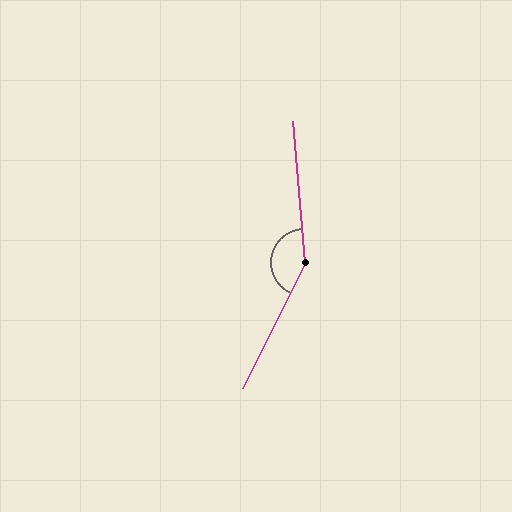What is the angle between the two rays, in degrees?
Approximately 149 degrees.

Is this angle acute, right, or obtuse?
It is obtuse.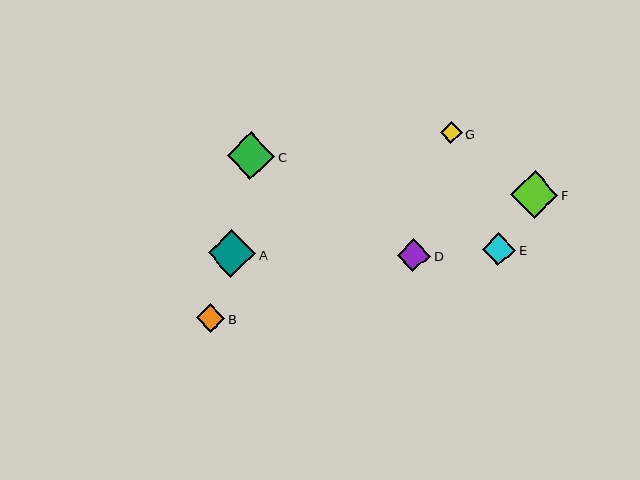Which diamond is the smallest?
Diamond G is the smallest with a size of approximately 22 pixels.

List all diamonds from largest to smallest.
From largest to smallest: C, A, F, D, E, B, G.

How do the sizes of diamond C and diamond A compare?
Diamond C and diamond A are approximately the same size.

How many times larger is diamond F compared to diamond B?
Diamond F is approximately 1.7 times the size of diamond B.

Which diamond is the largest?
Diamond C is the largest with a size of approximately 48 pixels.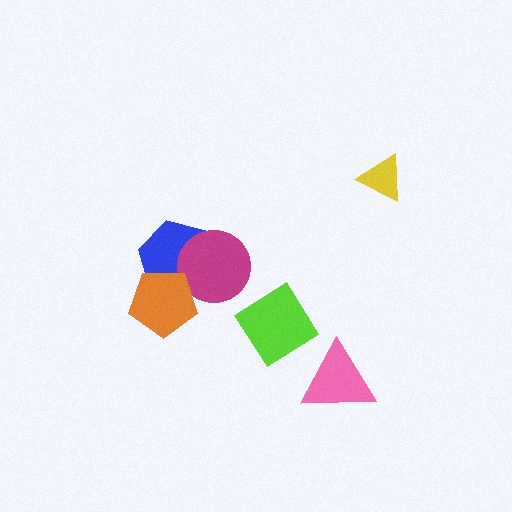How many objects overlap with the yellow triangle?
0 objects overlap with the yellow triangle.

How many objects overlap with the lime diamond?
0 objects overlap with the lime diamond.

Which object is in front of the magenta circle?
The orange pentagon is in front of the magenta circle.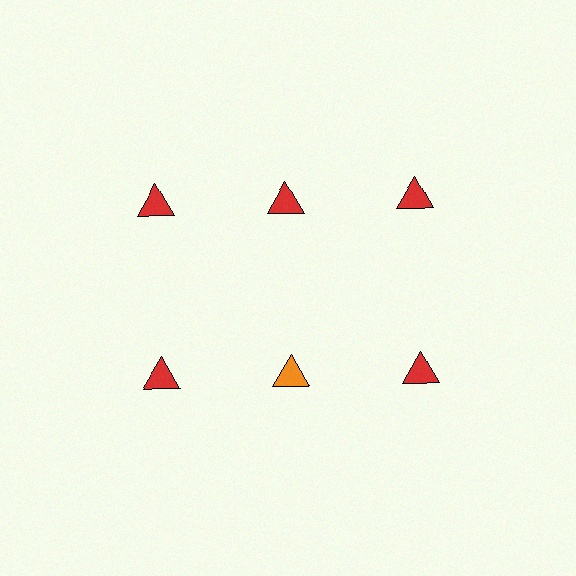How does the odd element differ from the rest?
It has a different color: orange instead of red.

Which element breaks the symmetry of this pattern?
The orange triangle in the second row, second from left column breaks the symmetry. All other shapes are red triangles.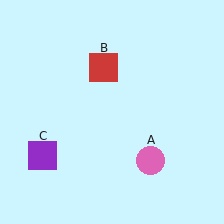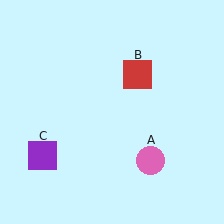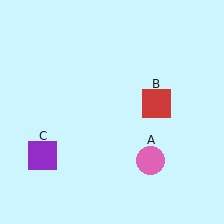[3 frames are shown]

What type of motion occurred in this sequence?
The red square (object B) rotated clockwise around the center of the scene.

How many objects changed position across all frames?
1 object changed position: red square (object B).